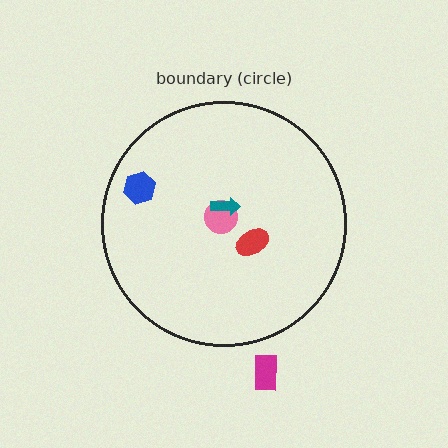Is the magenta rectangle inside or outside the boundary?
Outside.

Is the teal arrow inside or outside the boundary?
Inside.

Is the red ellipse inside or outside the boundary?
Inside.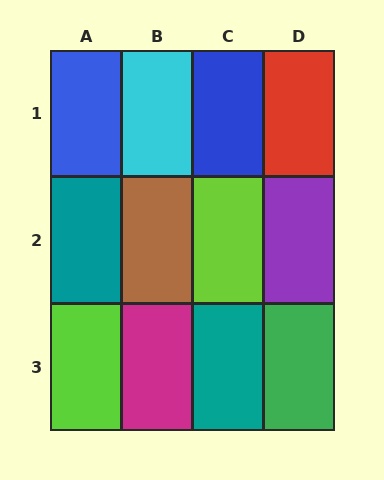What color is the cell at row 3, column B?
Magenta.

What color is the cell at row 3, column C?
Teal.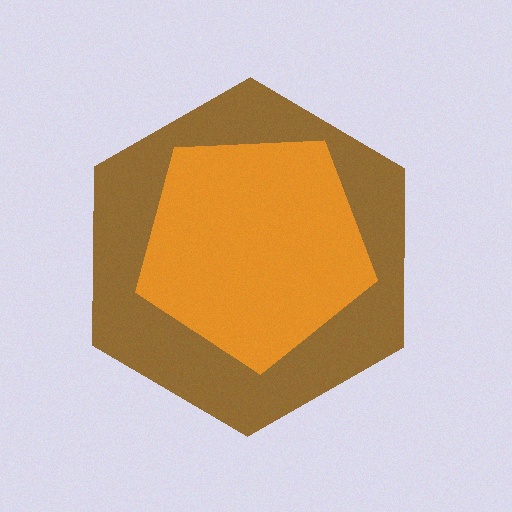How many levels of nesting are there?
2.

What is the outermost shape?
The brown hexagon.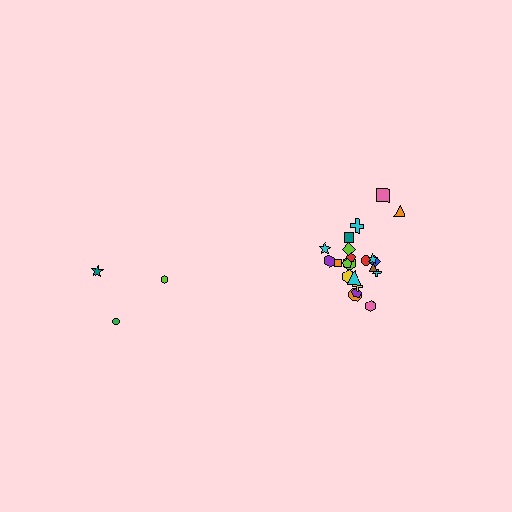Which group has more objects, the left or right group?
The right group.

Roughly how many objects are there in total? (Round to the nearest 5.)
Roughly 25 objects in total.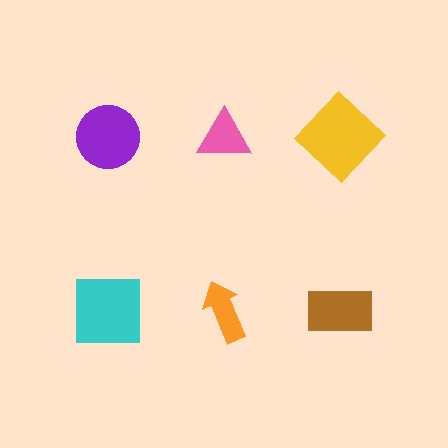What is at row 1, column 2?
A pink triangle.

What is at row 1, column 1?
A purple circle.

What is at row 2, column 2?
An orange arrow.